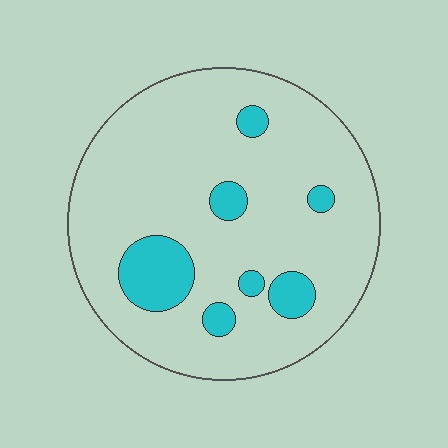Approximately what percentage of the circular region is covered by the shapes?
Approximately 15%.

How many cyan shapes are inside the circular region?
7.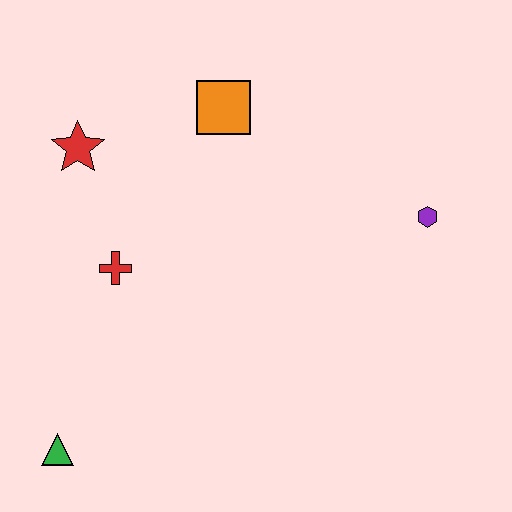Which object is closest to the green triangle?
The red cross is closest to the green triangle.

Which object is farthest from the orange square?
The green triangle is farthest from the orange square.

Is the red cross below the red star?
Yes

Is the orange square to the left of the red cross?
No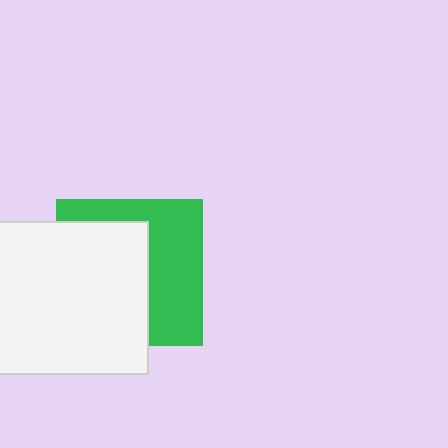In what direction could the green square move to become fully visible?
The green square could move right. That would shift it out from behind the white square entirely.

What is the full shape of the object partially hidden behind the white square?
The partially hidden object is a green square.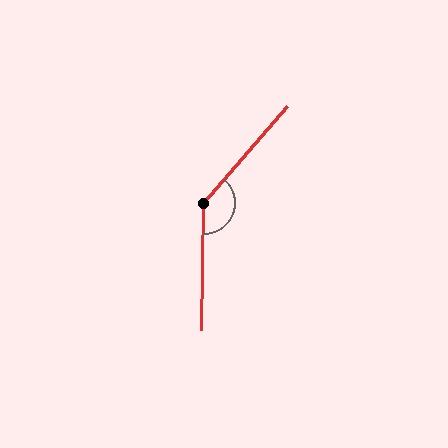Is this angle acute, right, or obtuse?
It is obtuse.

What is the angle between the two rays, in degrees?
Approximately 140 degrees.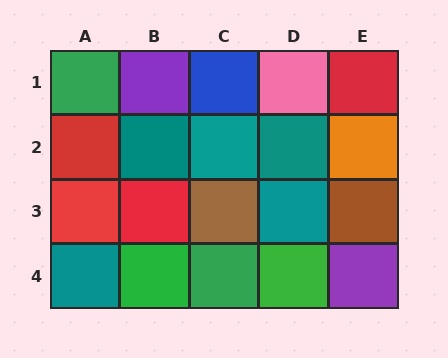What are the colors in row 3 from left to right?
Red, red, brown, teal, brown.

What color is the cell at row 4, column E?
Purple.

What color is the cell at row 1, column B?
Purple.